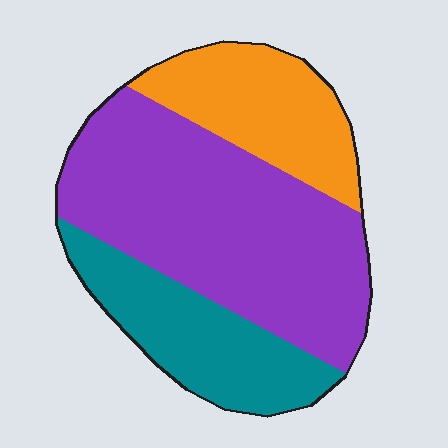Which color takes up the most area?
Purple, at roughly 55%.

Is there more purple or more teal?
Purple.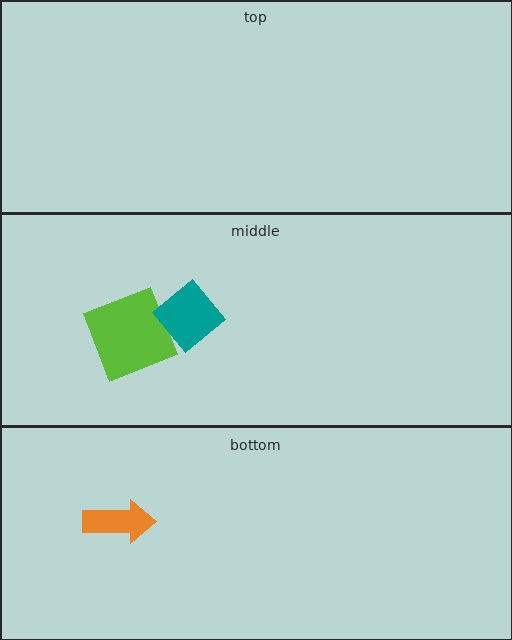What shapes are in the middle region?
The lime square, the teal diamond.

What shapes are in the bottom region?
The orange arrow.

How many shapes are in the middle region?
2.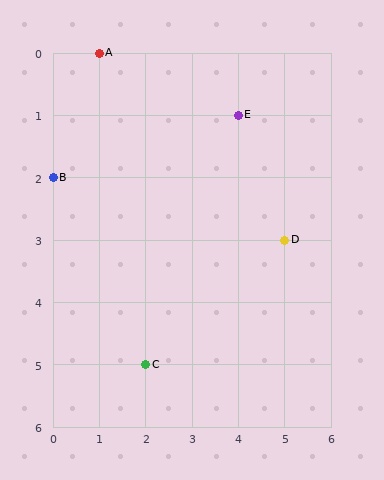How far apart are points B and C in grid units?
Points B and C are 2 columns and 3 rows apart (about 3.6 grid units diagonally).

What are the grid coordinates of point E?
Point E is at grid coordinates (4, 1).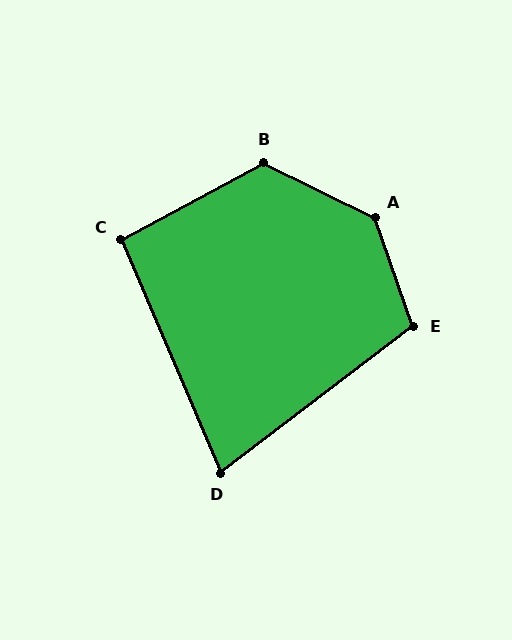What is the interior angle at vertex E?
Approximately 108 degrees (obtuse).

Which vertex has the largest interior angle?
A, at approximately 135 degrees.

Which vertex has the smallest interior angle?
D, at approximately 76 degrees.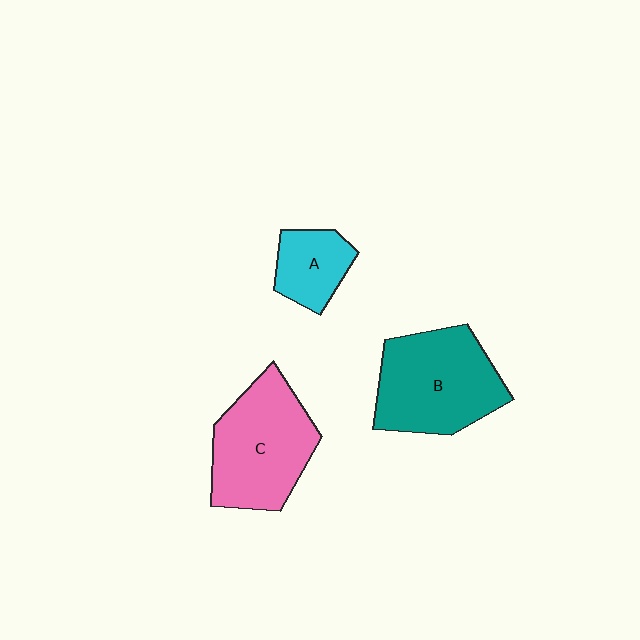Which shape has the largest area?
Shape B (teal).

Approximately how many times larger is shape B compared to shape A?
Approximately 2.2 times.